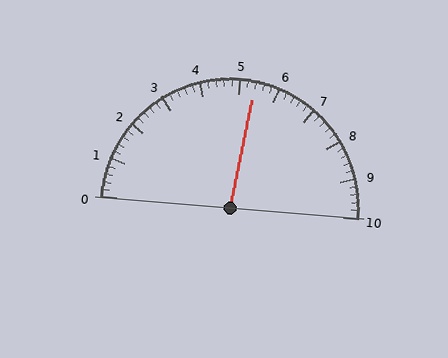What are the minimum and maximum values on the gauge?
The gauge ranges from 0 to 10.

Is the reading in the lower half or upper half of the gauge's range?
The reading is in the upper half of the range (0 to 10).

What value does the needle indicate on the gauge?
The needle indicates approximately 5.4.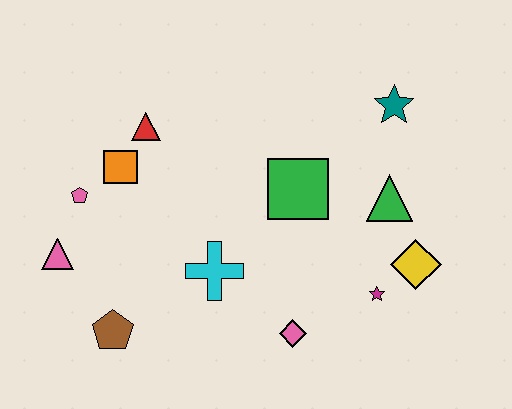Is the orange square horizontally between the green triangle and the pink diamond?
No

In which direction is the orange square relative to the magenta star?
The orange square is to the left of the magenta star.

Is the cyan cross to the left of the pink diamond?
Yes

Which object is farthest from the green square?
The pink triangle is farthest from the green square.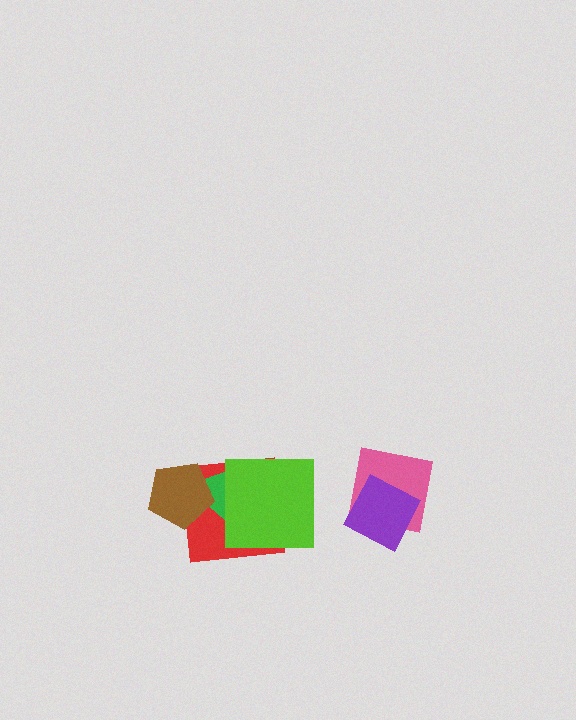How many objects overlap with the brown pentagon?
2 objects overlap with the brown pentagon.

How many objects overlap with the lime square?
2 objects overlap with the lime square.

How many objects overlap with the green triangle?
3 objects overlap with the green triangle.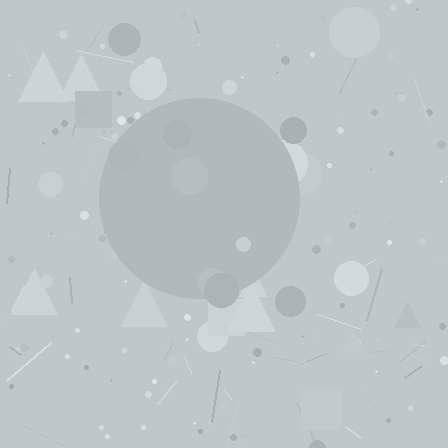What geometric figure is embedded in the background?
A circle is embedded in the background.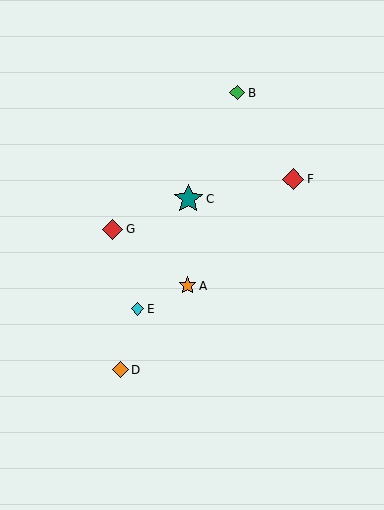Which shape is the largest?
The teal star (labeled C) is the largest.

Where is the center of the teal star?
The center of the teal star is at (188, 199).